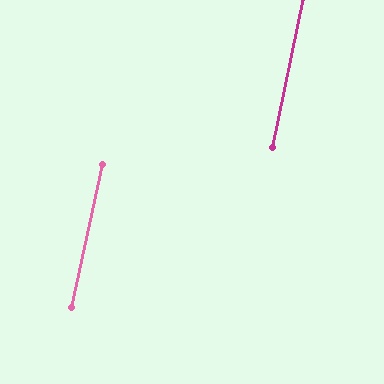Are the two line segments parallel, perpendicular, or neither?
Parallel — their directions differ by only 0.4°.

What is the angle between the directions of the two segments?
Approximately 0 degrees.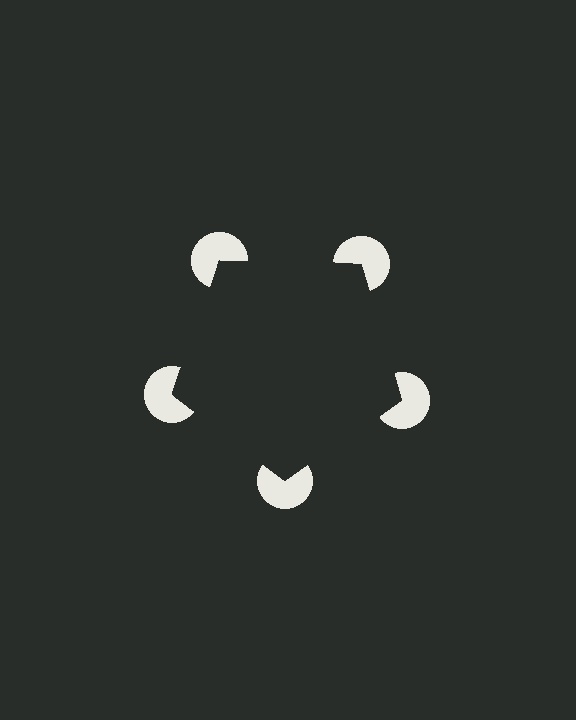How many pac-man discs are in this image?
There are 5 — one at each vertex of the illusory pentagon.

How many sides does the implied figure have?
5 sides.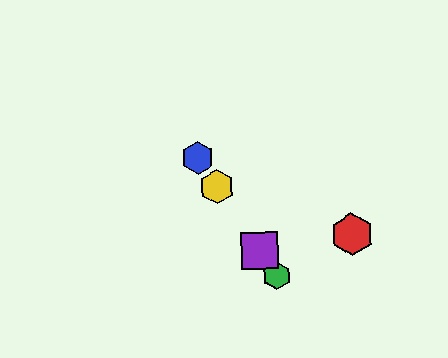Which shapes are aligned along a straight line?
The blue hexagon, the green hexagon, the yellow hexagon, the purple square are aligned along a straight line.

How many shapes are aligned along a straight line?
4 shapes (the blue hexagon, the green hexagon, the yellow hexagon, the purple square) are aligned along a straight line.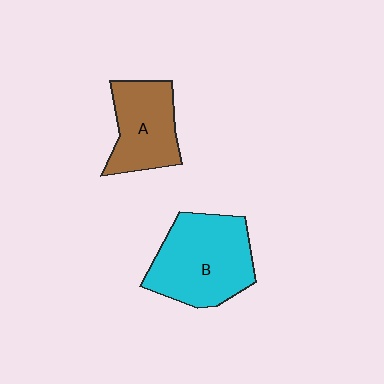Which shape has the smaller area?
Shape A (brown).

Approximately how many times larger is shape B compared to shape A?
Approximately 1.4 times.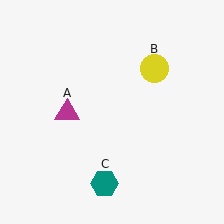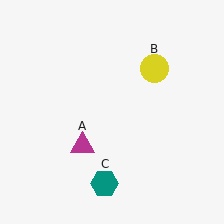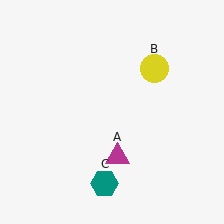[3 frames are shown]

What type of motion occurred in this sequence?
The magenta triangle (object A) rotated counterclockwise around the center of the scene.